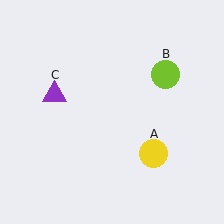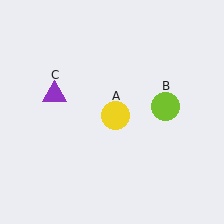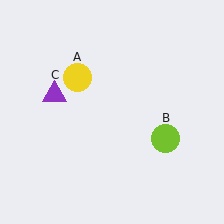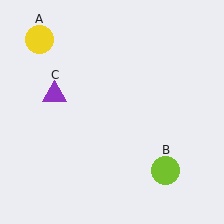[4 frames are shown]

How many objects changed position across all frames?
2 objects changed position: yellow circle (object A), lime circle (object B).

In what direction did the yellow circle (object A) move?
The yellow circle (object A) moved up and to the left.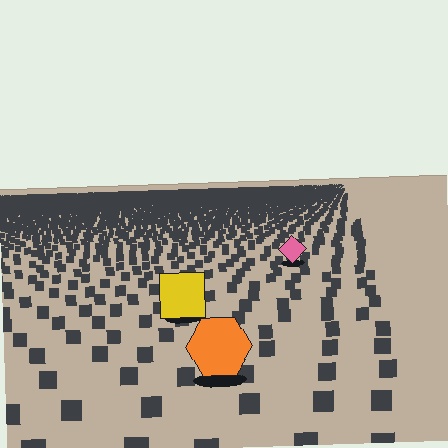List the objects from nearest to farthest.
From nearest to farthest: the orange hexagon, the yellow square, the pink diamond.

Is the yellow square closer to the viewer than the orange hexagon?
No. The orange hexagon is closer — you can tell from the texture gradient: the ground texture is coarser near it.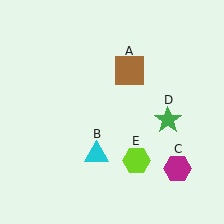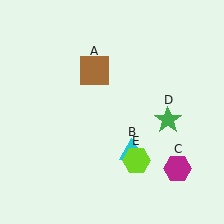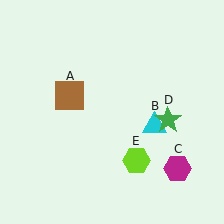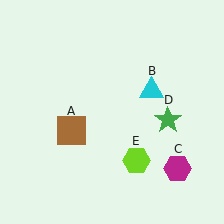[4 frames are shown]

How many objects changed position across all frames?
2 objects changed position: brown square (object A), cyan triangle (object B).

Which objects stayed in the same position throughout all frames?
Magenta hexagon (object C) and green star (object D) and lime hexagon (object E) remained stationary.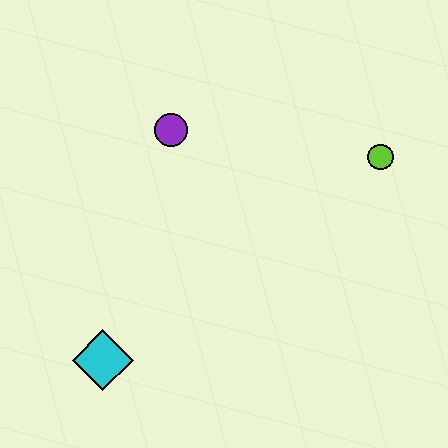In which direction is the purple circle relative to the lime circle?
The purple circle is to the left of the lime circle.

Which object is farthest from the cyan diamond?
The lime circle is farthest from the cyan diamond.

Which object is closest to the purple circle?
The lime circle is closest to the purple circle.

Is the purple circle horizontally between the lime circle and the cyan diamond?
Yes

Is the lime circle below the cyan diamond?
No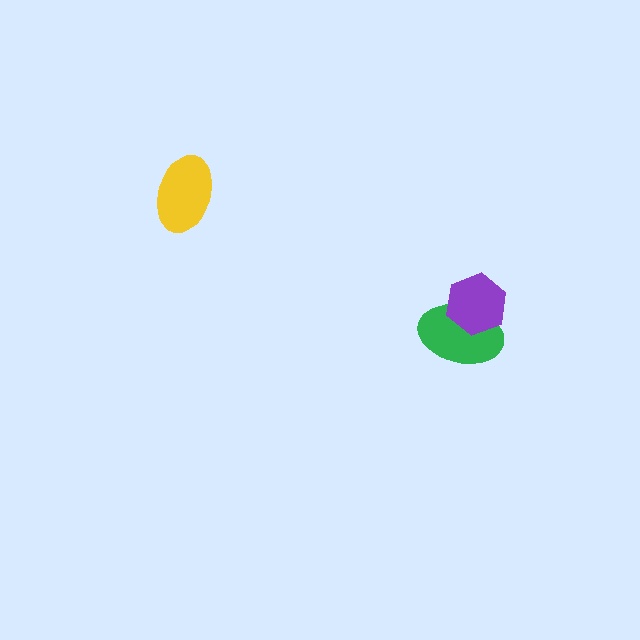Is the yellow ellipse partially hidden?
No, no other shape covers it.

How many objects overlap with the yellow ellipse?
0 objects overlap with the yellow ellipse.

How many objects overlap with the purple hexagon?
1 object overlaps with the purple hexagon.